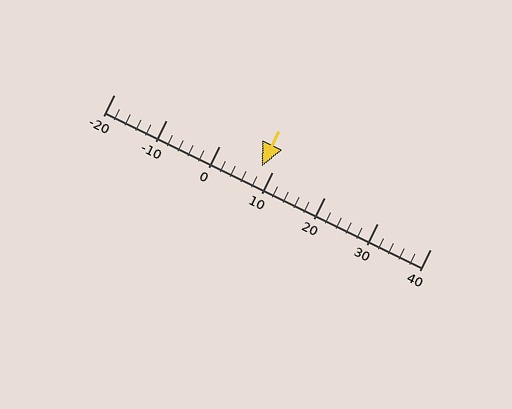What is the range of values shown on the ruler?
The ruler shows values from -20 to 40.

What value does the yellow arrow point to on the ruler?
The yellow arrow points to approximately 8.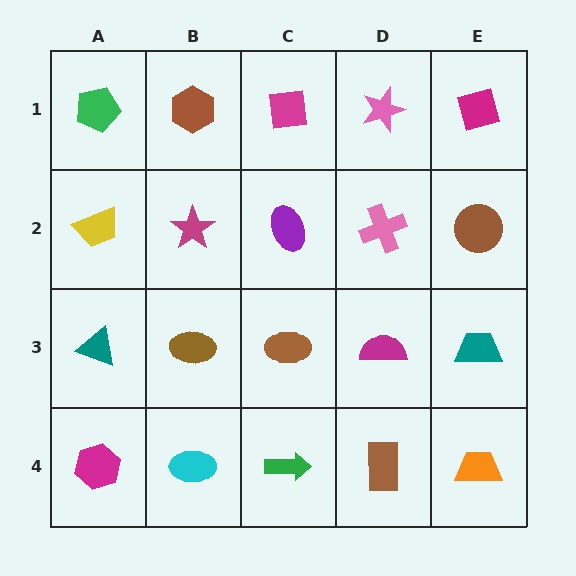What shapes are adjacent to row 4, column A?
A teal triangle (row 3, column A), a cyan ellipse (row 4, column B).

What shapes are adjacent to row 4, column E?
A teal trapezoid (row 3, column E), a brown rectangle (row 4, column D).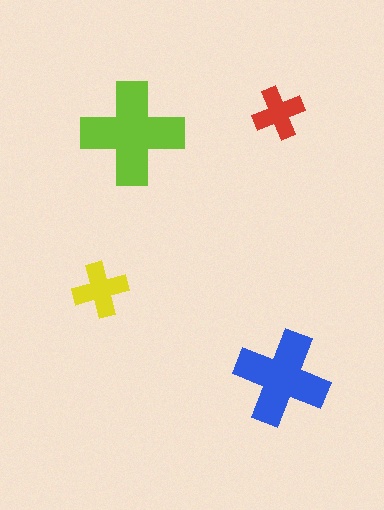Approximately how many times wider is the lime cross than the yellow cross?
About 2 times wider.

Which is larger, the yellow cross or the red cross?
The yellow one.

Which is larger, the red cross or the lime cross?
The lime one.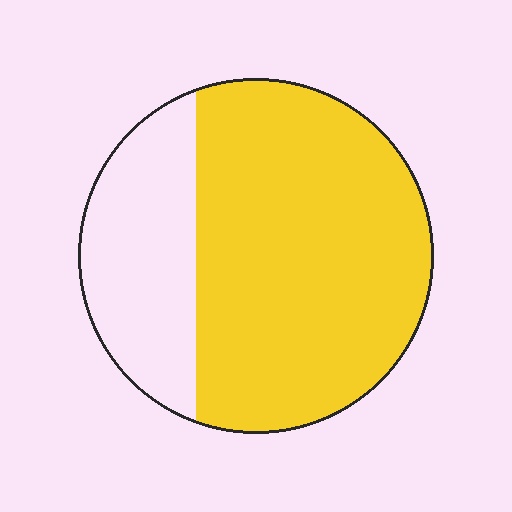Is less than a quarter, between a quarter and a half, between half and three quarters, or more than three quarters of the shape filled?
Between half and three quarters.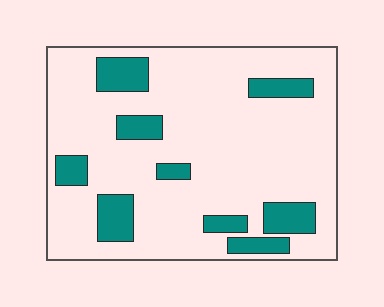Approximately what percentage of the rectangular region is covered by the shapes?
Approximately 20%.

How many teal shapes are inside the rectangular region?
9.